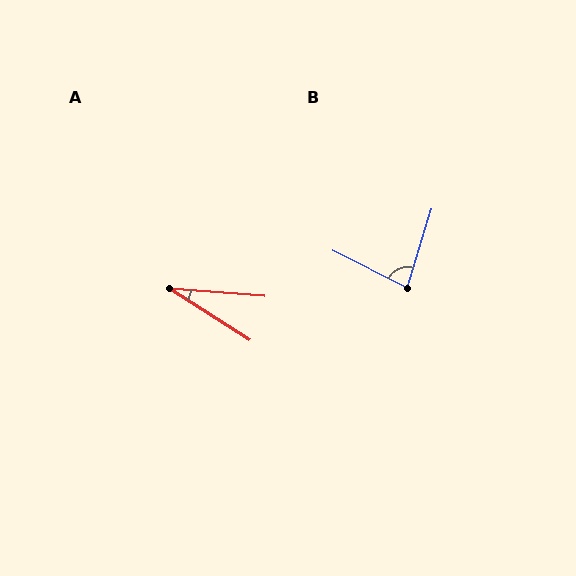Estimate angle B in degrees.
Approximately 80 degrees.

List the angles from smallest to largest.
A (29°), B (80°).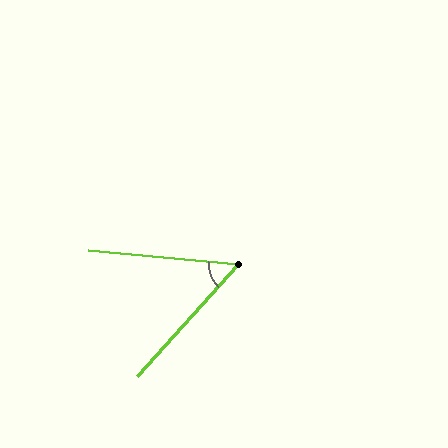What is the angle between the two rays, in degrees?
Approximately 53 degrees.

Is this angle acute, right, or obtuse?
It is acute.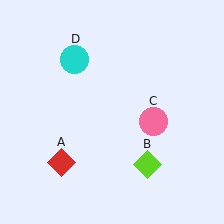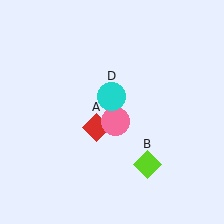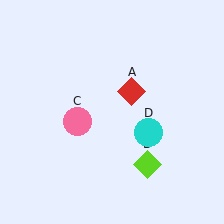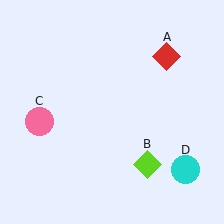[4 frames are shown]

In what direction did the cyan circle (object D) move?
The cyan circle (object D) moved down and to the right.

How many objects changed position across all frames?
3 objects changed position: red diamond (object A), pink circle (object C), cyan circle (object D).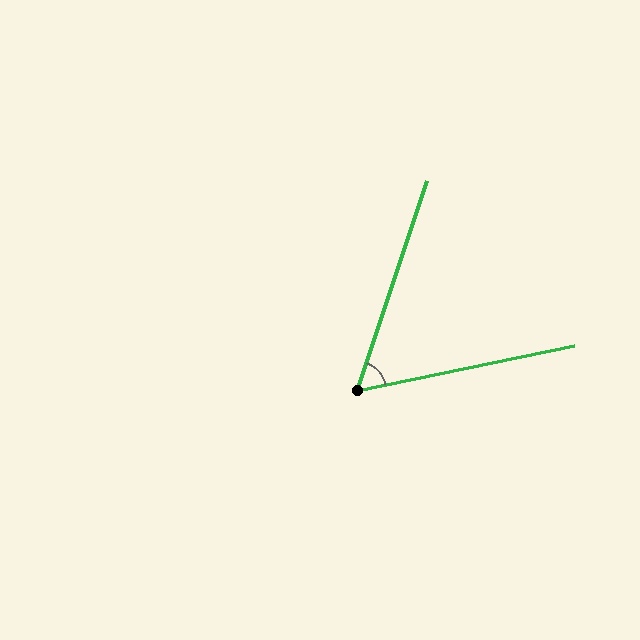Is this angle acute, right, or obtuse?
It is acute.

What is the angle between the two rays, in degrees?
Approximately 60 degrees.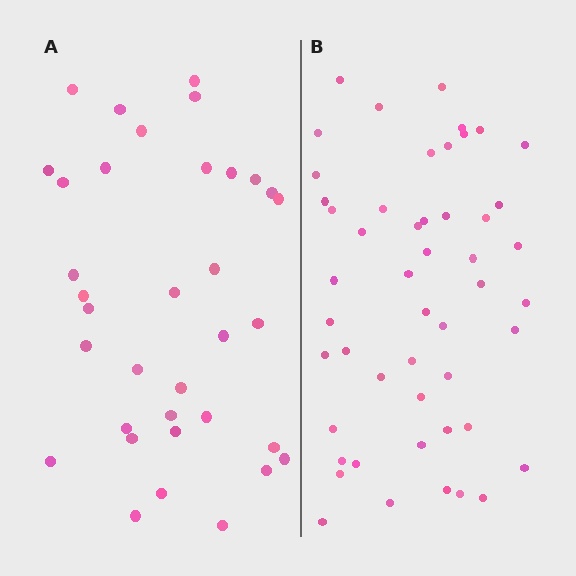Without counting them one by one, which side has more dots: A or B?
Region B (the right region) has more dots.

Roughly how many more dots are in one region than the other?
Region B has approximately 15 more dots than region A.